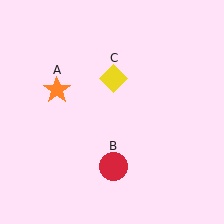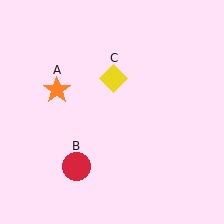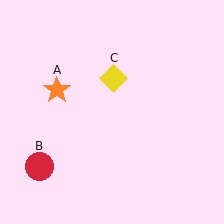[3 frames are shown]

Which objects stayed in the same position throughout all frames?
Orange star (object A) and yellow diamond (object C) remained stationary.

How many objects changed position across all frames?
1 object changed position: red circle (object B).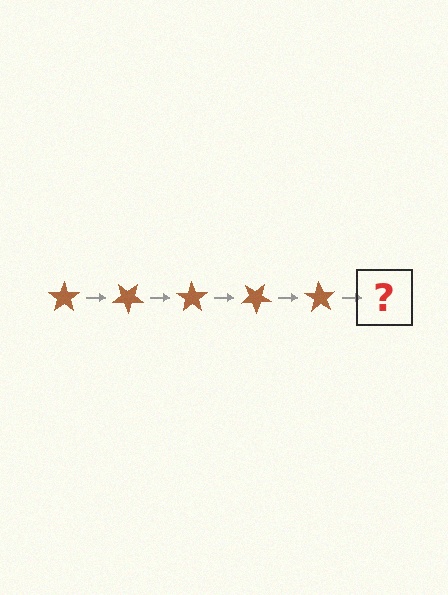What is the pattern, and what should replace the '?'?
The pattern is that the star rotates 35 degrees each step. The '?' should be a brown star rotated 175 degrees.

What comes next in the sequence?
The next element should be a brown star rotated 175 degrees.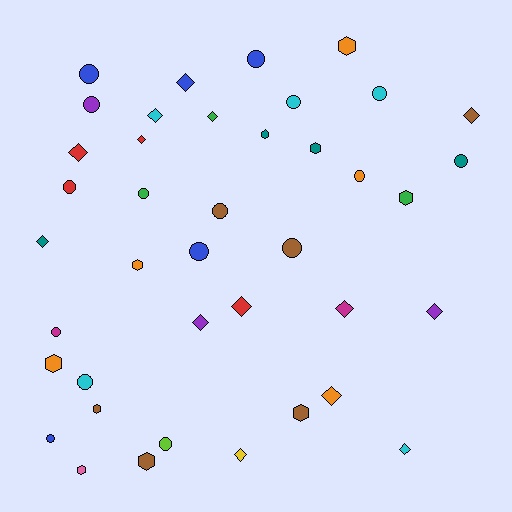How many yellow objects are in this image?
There is 1 yellow object.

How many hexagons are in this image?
There are 10 hexagons.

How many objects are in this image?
There are 40 objects.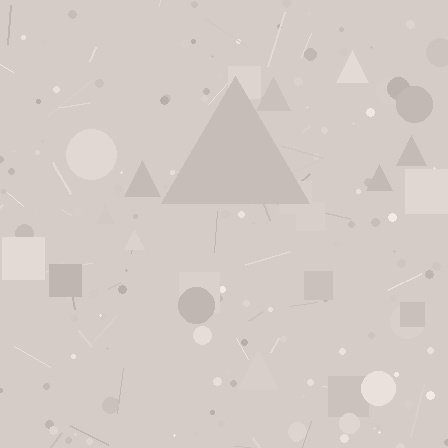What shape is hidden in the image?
A triangle is hidden in the image.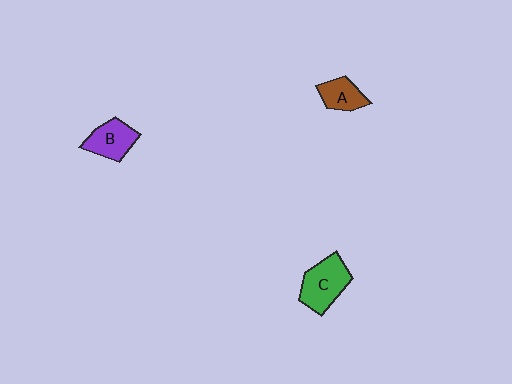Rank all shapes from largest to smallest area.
From largest to smallest: C (green), B (purple), A (brown).